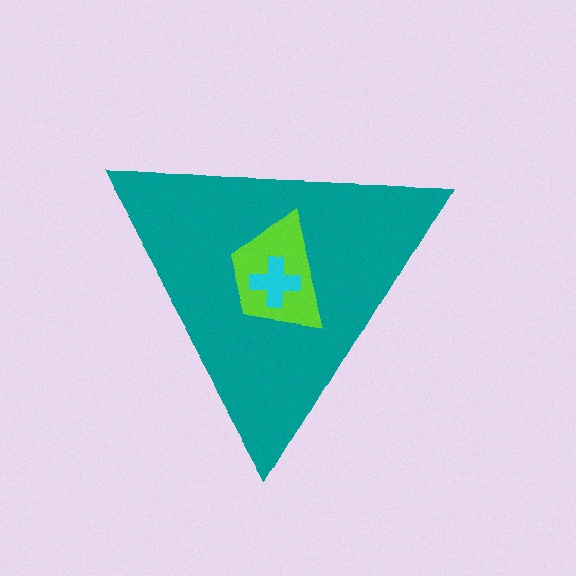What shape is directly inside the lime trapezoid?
The cyan cross.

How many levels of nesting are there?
3.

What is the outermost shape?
The teal triangle.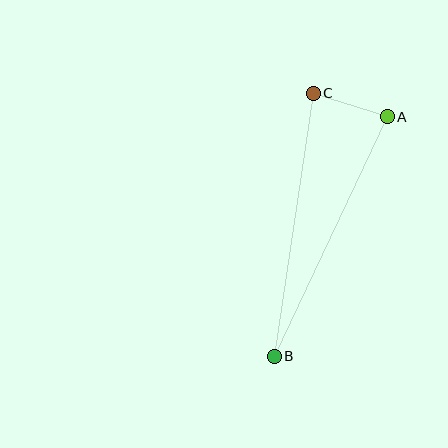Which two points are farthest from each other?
Points B and C are farthest from each other.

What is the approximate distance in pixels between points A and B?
The distance between A and B is approximately 265 pixels.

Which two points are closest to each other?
Points A and C are closest to each other.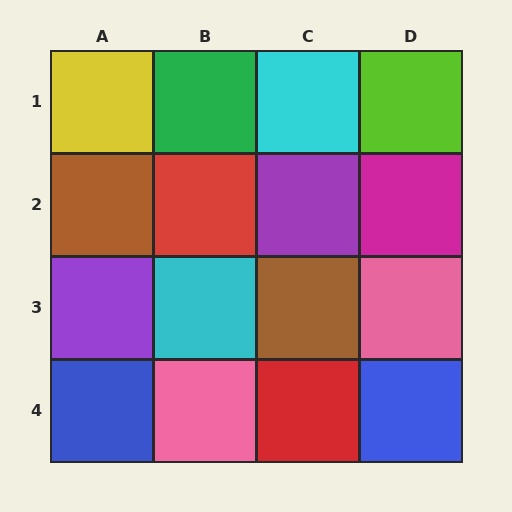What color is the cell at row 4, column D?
Blue.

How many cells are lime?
1 cell is lime.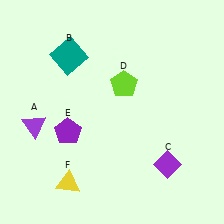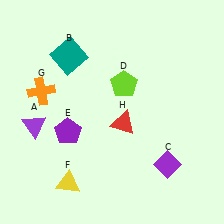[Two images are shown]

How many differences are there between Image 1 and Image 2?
There are 2 differences between the two images.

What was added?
An orange cross (G), a red triangle (H) were added in Image 2.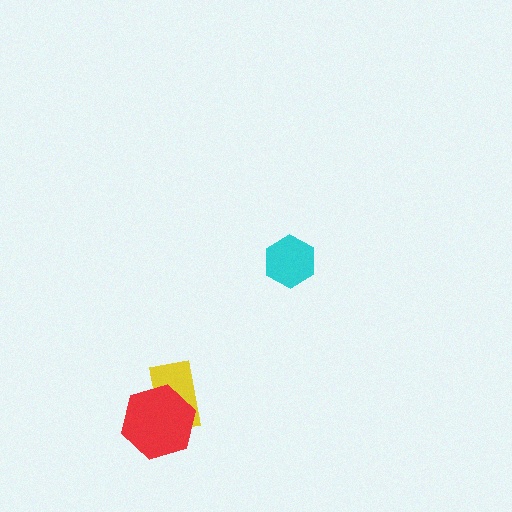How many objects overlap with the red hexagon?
1 object overlaps with the red hexagon.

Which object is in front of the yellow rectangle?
The red hexagon is in front of the yellow rectangle.